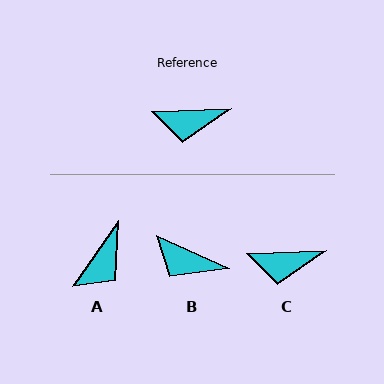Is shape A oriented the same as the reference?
No, it is off by about 52 degrees.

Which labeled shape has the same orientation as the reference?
C.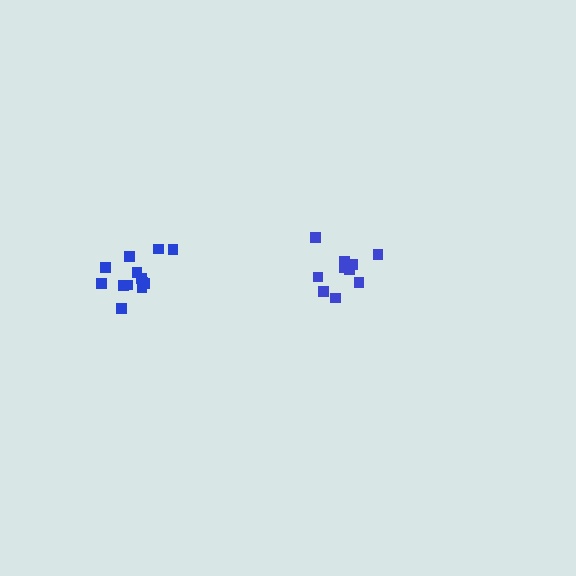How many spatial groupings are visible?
There are 2 spatial groupings.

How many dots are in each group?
Group 1: 10 dots, Group 2: 13 dots (23 total).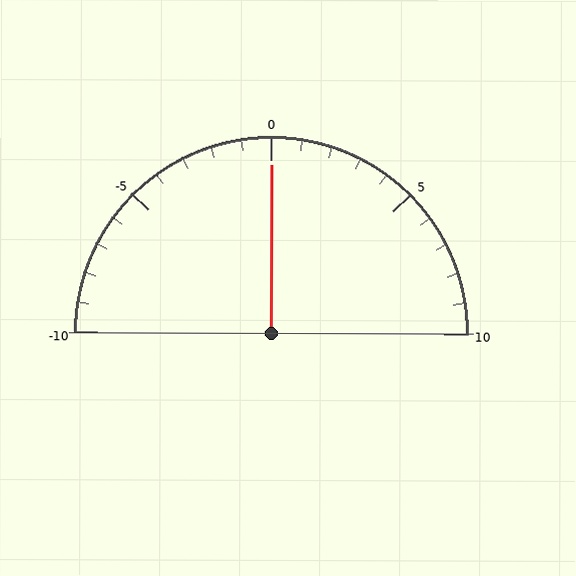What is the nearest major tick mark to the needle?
The nearest major tick mark is 0.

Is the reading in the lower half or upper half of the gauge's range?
The reading is in the upper half of the range (-10 to 10).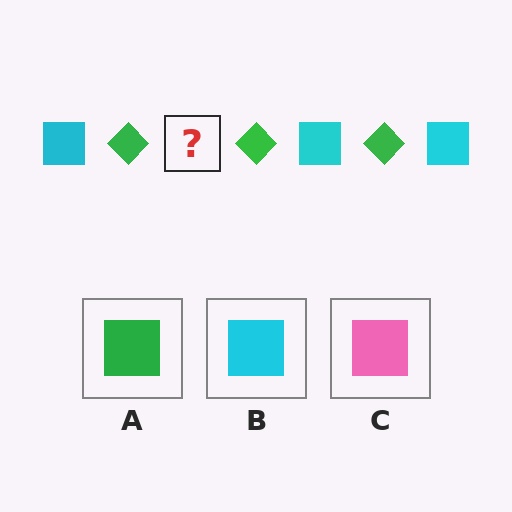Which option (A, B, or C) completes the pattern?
B.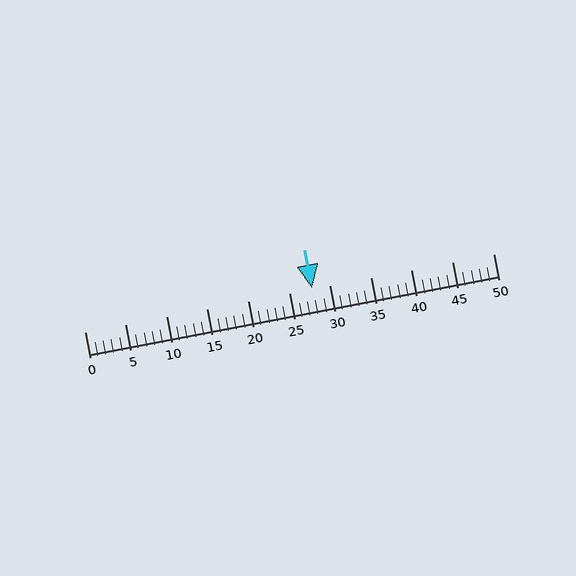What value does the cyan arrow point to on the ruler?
The cyan arrow points to approximately 28.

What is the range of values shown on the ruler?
The ruler shows values from 0 to 50.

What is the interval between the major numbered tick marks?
The major tick marks are spaced 5 units apart.